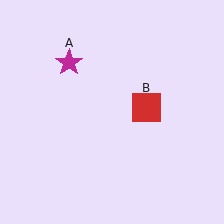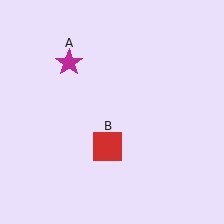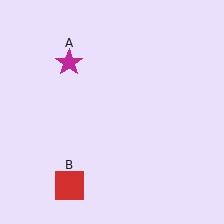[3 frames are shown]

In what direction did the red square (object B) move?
The red square (object B) moved down and to the left.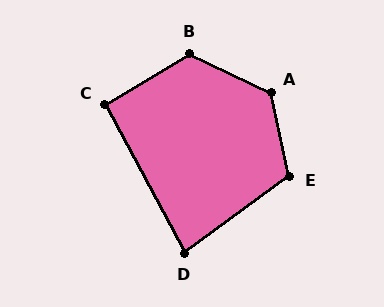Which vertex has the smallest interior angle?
D, at approximately 82 degrees.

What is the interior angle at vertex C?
Approximately 93 degrees (approximately right).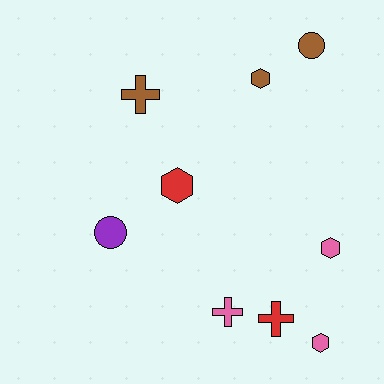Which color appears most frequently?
Pink, with 3 objects.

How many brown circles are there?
There is 1 brown circle.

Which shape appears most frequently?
Hexagon, with 4 objects.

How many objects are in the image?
There are 9 objects.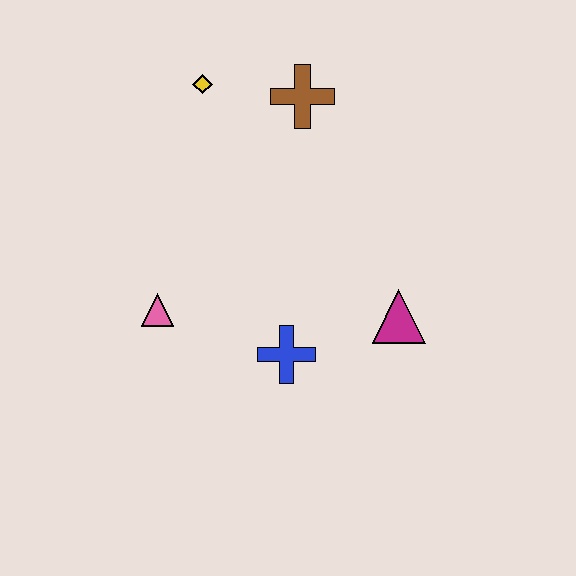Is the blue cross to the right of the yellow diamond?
Yes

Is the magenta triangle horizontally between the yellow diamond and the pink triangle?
No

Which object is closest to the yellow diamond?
The brown cross is closest to the yellow diamond.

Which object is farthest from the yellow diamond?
The magenta triangle is farthest from the yellow diamond.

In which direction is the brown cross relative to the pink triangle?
The brown cross is above the pink triangle.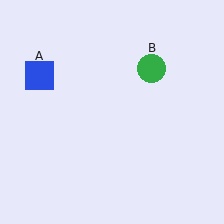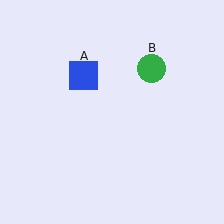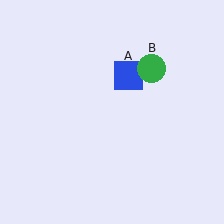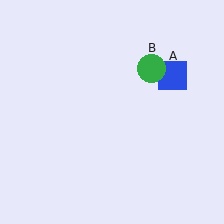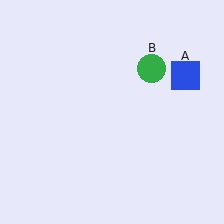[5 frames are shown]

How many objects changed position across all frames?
1 object changed position: blue square (object A).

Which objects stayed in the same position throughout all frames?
Green circle (object B) remained stationary.